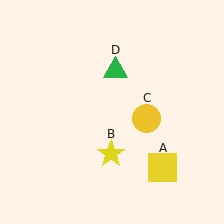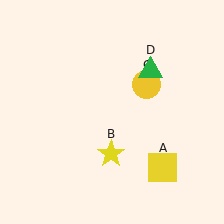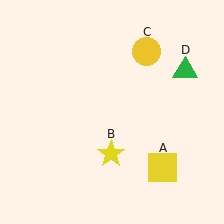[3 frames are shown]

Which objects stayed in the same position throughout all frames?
Yellow square (object A) and yellow star (object B) remained stationary.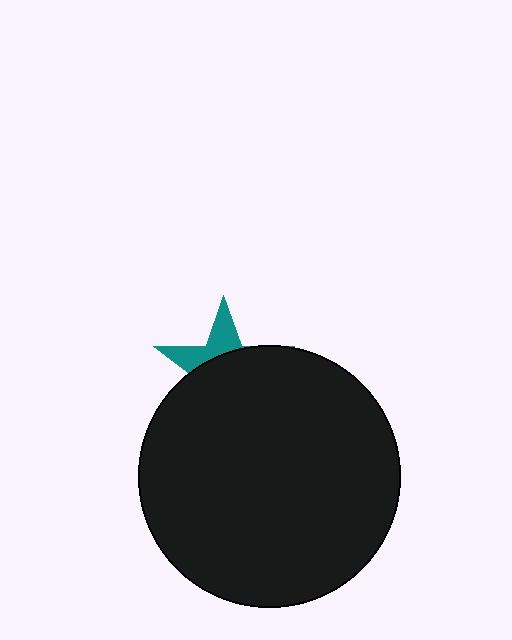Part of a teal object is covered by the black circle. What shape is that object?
It is a star.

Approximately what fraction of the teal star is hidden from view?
Roughly 68% of the teal star is hidden behind the black circle.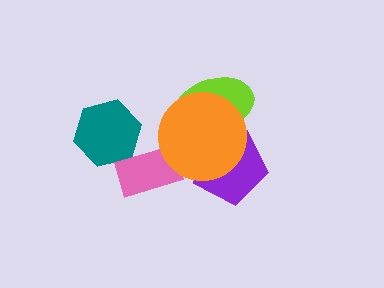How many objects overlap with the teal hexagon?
1 object overlaps with the teal hexagon.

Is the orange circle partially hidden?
No, no other shape covers it.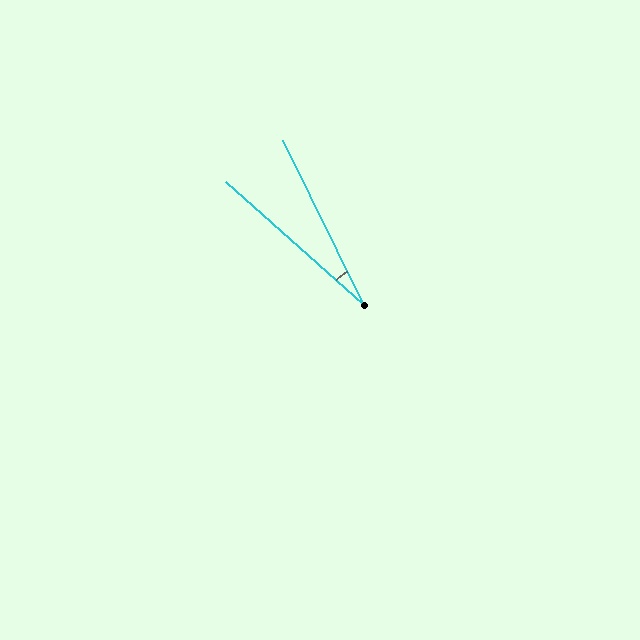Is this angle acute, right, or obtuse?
It is acute.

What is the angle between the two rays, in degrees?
Approximately 22 degrees.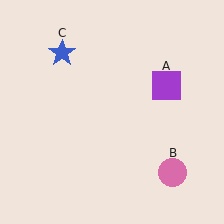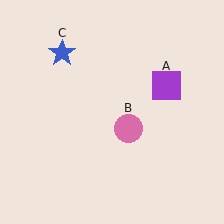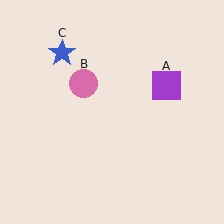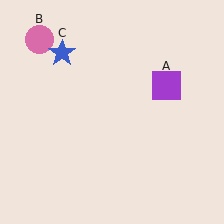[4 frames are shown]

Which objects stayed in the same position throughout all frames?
Purple square (object A) and blue star (object C) remained stationary.